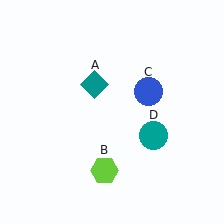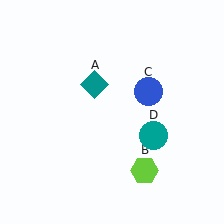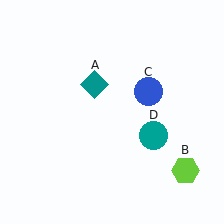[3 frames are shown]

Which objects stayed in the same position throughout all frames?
Teal diamond (object A) and blue circle (object C) and teal circle (object D) remained stationary.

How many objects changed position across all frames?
1 object changed position: lime hexagon (object B).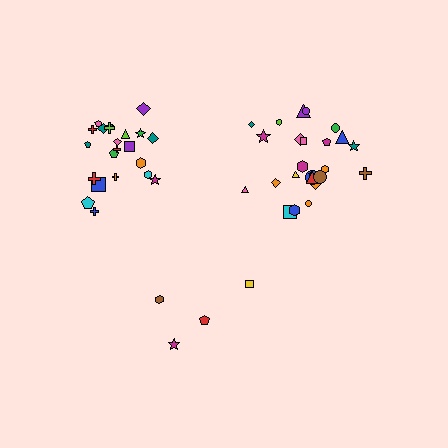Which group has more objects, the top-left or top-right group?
The top-right group.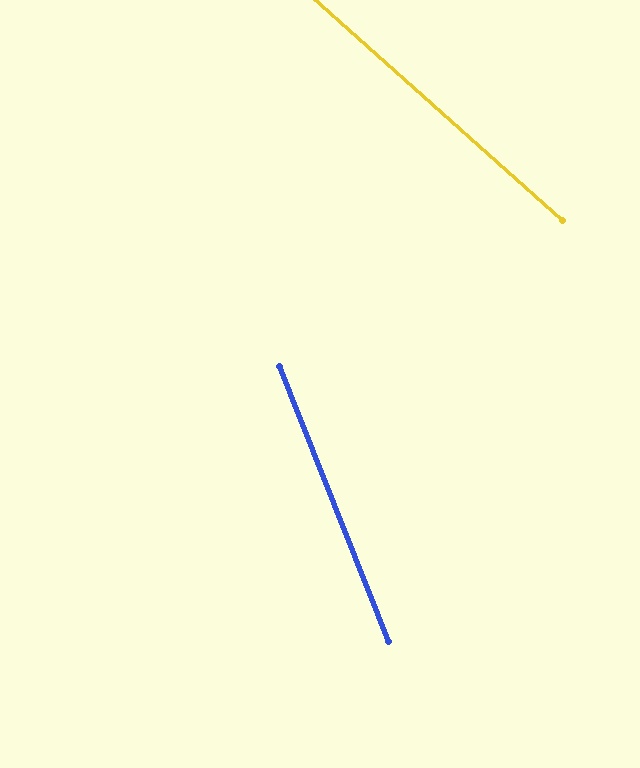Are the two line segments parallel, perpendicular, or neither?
Neither parallel nor perpendicular — they differ by about 27°.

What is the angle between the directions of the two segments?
Approximately 27 degrees.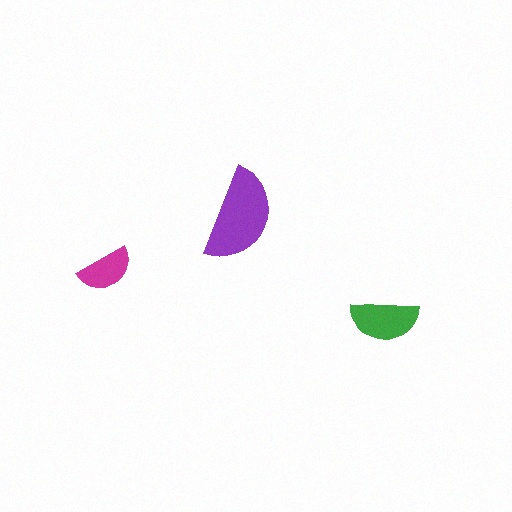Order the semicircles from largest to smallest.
the purple one, the green one, the magenta one.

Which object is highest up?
The purple semicircle is topmost.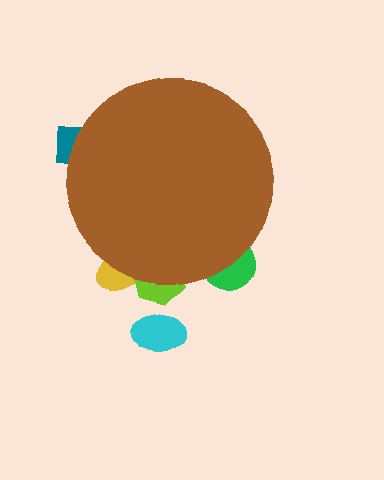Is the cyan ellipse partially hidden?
No, the cyan ellipse is fully visible.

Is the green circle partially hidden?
Yes, the green circle is partially hidden behind the brown circle.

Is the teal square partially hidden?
Yes, the teal square is partially hidden behind the brown circle.